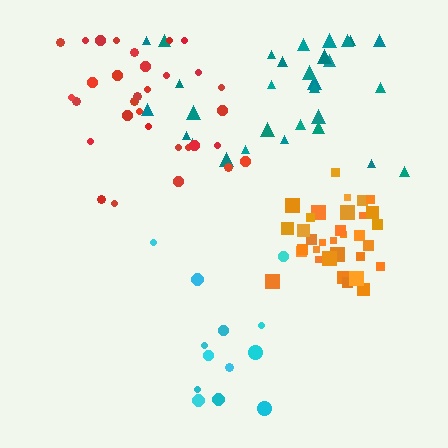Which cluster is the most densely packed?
Orange.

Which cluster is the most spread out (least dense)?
Cyan.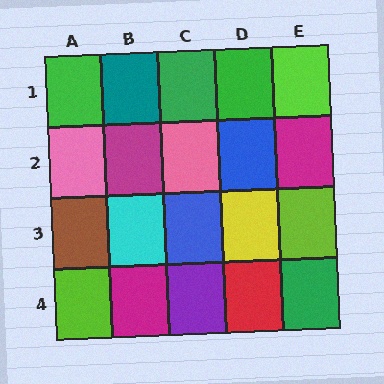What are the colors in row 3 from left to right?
Brown, cyan, blue, yellow, lime.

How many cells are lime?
3 cells are lime.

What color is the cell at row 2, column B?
Magenta.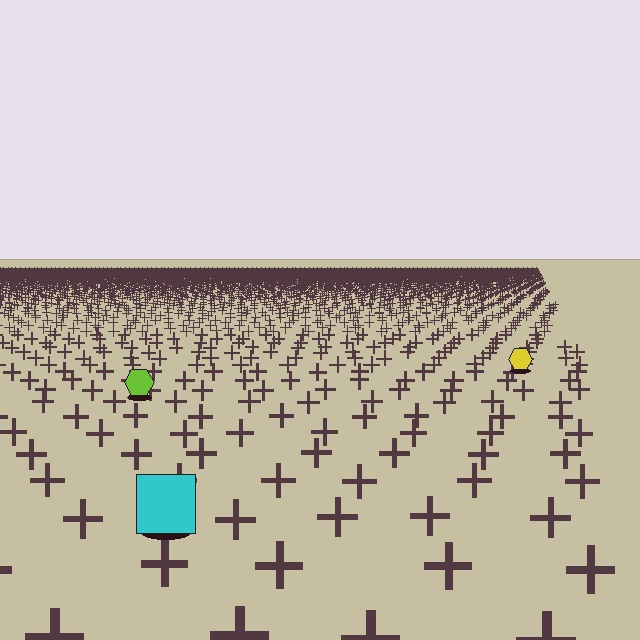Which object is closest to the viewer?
The cyan square is closest. The texture marks near it are larger and more spread out.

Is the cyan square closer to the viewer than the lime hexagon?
Yes. The cyan square is closer — you can tell from the texture gradient: the ground texture is coarser near it.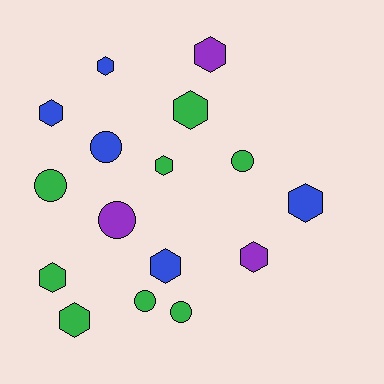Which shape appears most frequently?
Hexagon, with 10 objects.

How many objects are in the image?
There are 16 objects.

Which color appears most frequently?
Green, with 8 objects.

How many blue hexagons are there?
There are 4 blue hexagons.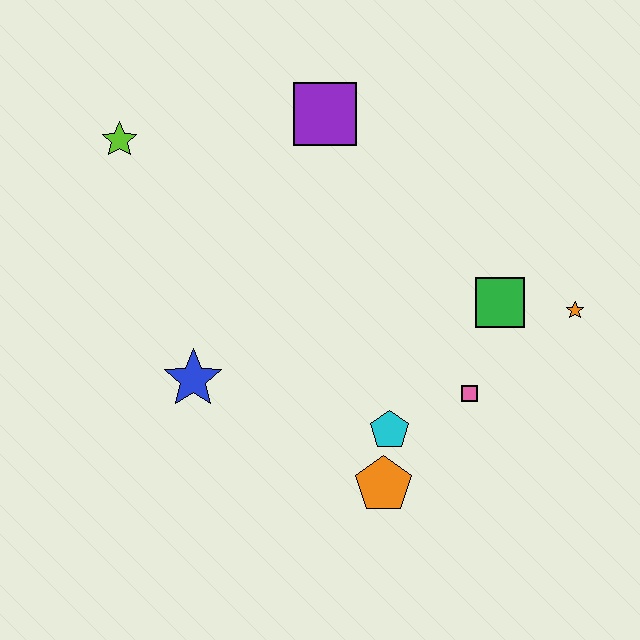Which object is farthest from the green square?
The lime star is farthest from the green square.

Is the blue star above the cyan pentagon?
Yes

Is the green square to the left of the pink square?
No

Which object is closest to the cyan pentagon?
The orange pentagon is closest to the cyan pentagon.